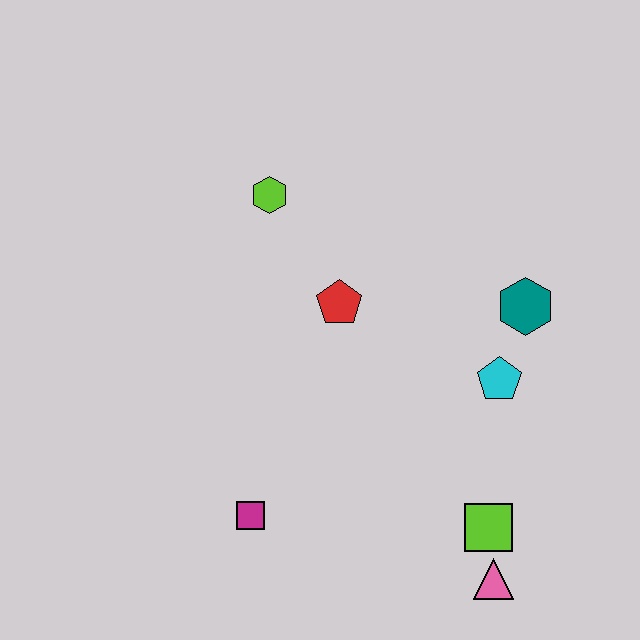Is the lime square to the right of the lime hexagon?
Yes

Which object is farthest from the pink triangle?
The lime hexagon is farthest from the pink triangle.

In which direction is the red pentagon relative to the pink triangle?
The red pentagon is above the pink triangle.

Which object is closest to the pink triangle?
The lime square is closest to the pink triangle.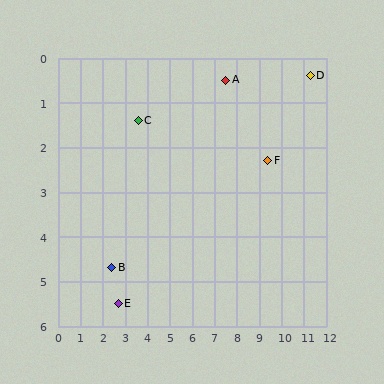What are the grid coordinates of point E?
Point E is at approximately (2.7, 5.5).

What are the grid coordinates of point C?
Point C is at approximately (3.6, 1.4).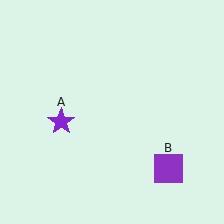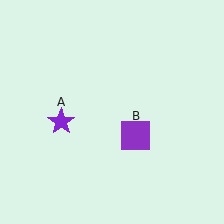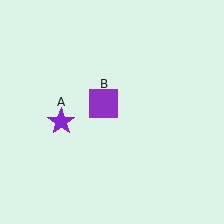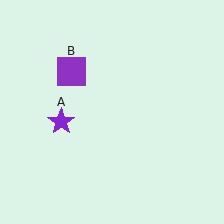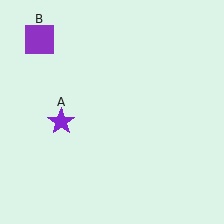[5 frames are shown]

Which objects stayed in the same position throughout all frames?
Purple star (object A) remained stationary.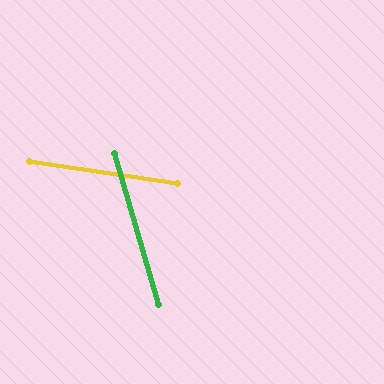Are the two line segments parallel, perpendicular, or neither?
Neither parallel nor perpendicular — they differ by about 65°.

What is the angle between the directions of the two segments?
Approximately 65 degrees.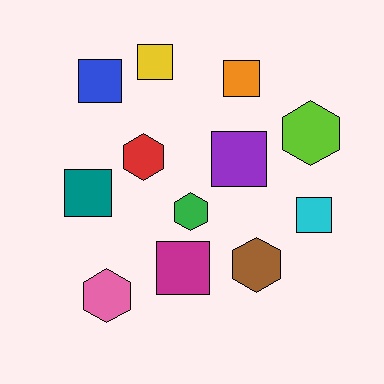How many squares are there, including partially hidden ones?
There are 7 squares.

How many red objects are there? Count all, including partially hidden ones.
There is 1 red object.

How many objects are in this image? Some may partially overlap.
There are 12 objects.